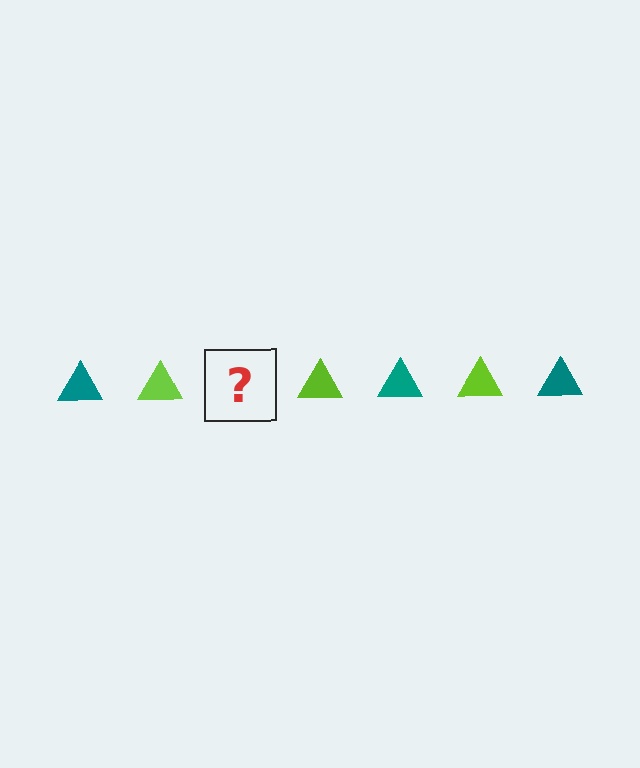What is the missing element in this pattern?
The missing element is a teal triangle.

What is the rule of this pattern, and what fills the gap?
The rule is that the pattern cycles through teal, lime triangles. The gap should be filled with a teal triangle.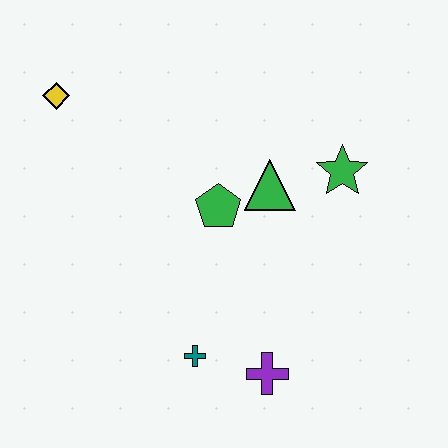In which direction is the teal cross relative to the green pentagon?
The teal cross is below the green pentagon.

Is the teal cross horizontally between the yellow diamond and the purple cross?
Yes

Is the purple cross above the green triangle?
No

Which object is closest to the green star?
The green triangle is closest to the green star.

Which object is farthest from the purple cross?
The yellow diamond is farthest from the purple cross.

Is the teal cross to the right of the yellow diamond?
Yes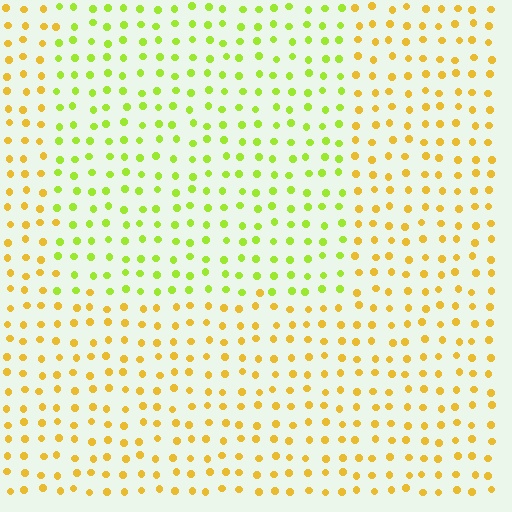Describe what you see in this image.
The image is filled with small yellow elements in a uniform arrangement. A rectangle-shaped region is visible where the elements are tinted to a slightly different hue, forming a subtle color boundary.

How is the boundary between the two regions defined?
The boundary is defined purely by a slight shift in hue (about 40 degrees). Spacing, size, and orientation are identical on both sides.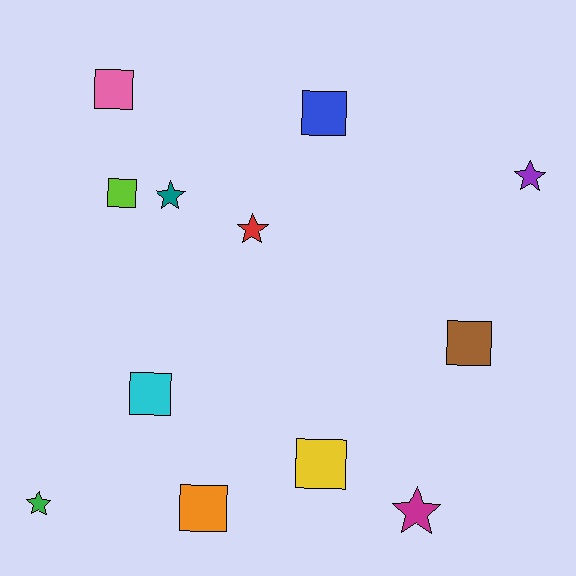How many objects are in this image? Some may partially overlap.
There are 12 objects.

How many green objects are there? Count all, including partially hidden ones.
There is 1 green object.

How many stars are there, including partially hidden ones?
There are 5 stars.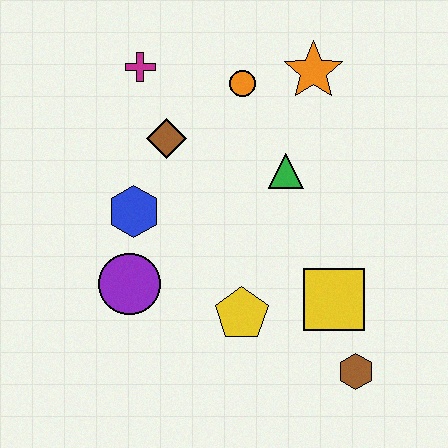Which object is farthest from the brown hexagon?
The magenta cross is farthest from the brown hexagon.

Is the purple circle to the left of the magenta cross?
Yes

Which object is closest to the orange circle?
The orange star is closest to the orange circle.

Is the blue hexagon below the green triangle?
Yes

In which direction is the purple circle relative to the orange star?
The purple circle is below the orange star.